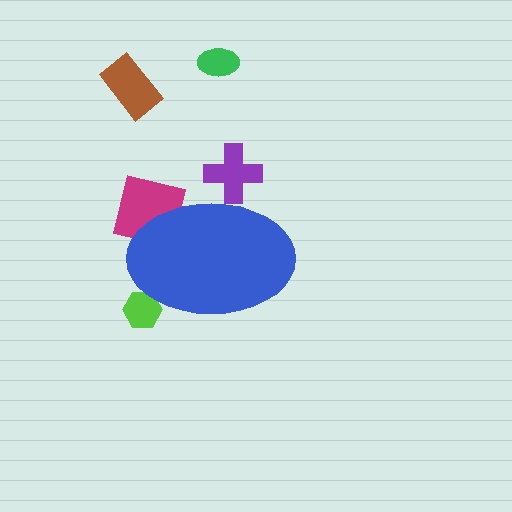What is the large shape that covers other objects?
A blue ellipse.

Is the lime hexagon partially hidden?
Yes, the lime hexagon is partially hidden behind the blue ellipse.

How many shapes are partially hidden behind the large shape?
3 shapes are partially hidden.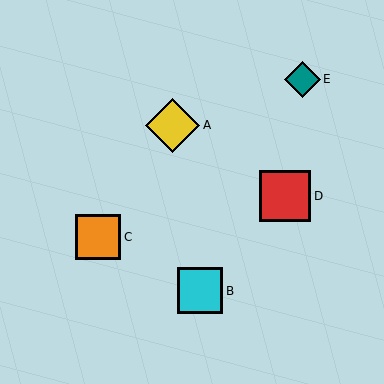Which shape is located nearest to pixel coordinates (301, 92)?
The teal diamond (labeled E) at (302, 79) is nearest to that location.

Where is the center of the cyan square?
The center of the cyan square is at (200, 291).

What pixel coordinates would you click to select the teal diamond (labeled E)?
Click at (302, 79) to select the teal diamond E.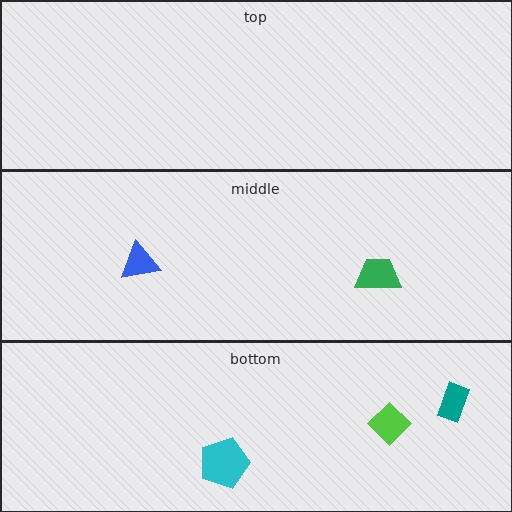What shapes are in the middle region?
The blue triangle, the green trapezoid.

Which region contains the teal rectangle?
The bottom region.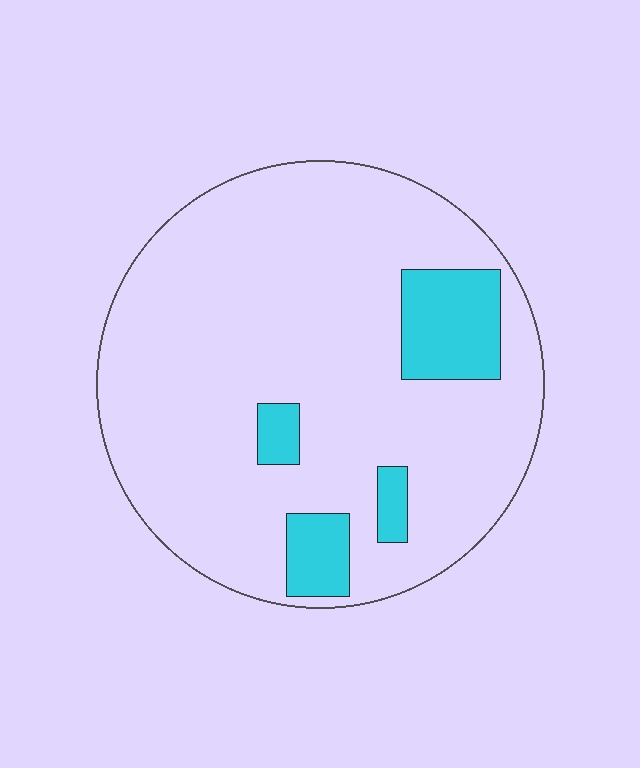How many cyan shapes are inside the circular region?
4.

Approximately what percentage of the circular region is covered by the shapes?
Approximately 15%.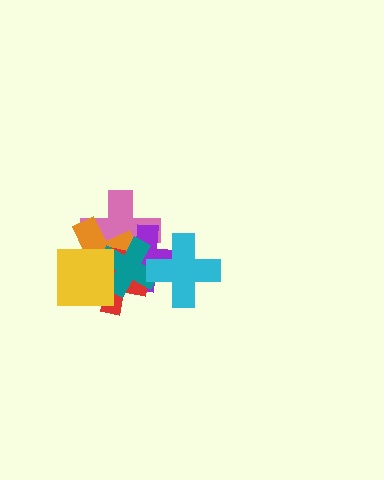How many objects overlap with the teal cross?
6 objects overlap with the teal cross.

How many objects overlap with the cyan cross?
2 objects overlap with the cyan cross.